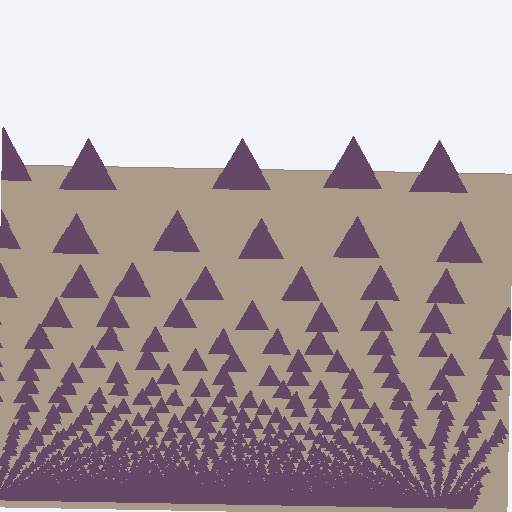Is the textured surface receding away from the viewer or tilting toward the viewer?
The surface appears to tilt toward the viewer. Texture elements get larger and sparser toward the top.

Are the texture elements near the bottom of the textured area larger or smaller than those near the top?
Smaller. The gradient is inverted — elements near the bottom are smaller and denser.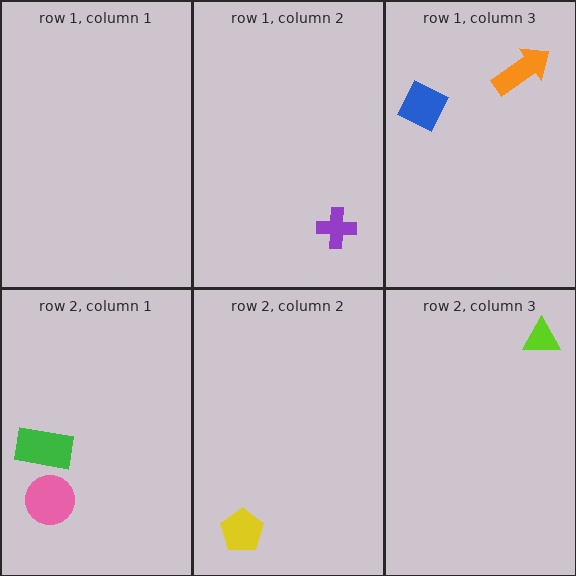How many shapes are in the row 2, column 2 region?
1.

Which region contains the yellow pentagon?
The row 2, column 2 region.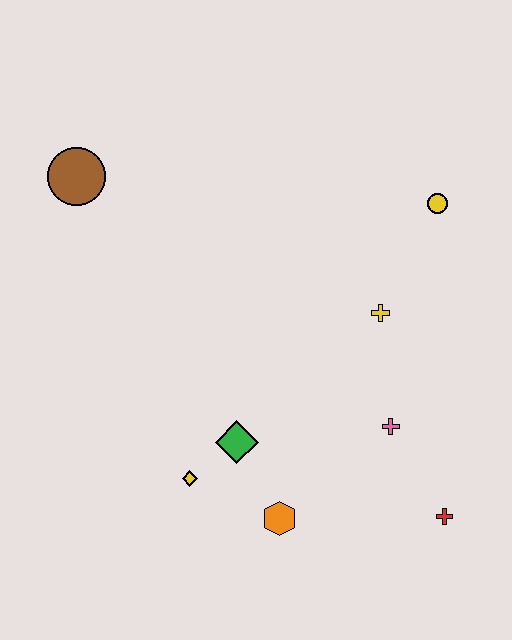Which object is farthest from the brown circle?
The red cross is farthest from the brown circle.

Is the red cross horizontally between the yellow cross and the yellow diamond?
No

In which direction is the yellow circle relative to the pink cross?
The yellow circle is above the pink cross.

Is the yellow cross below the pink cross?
No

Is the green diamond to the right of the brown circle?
Yes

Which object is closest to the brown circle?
The green diamond is closest to the brown circle.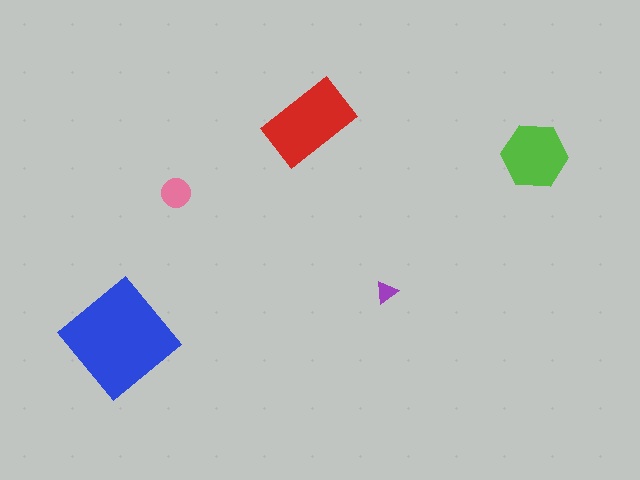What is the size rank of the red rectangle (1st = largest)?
2nd.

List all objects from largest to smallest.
The blue diamond, the red rectangle, the lime hexagon, the pink circle, the purple triangle.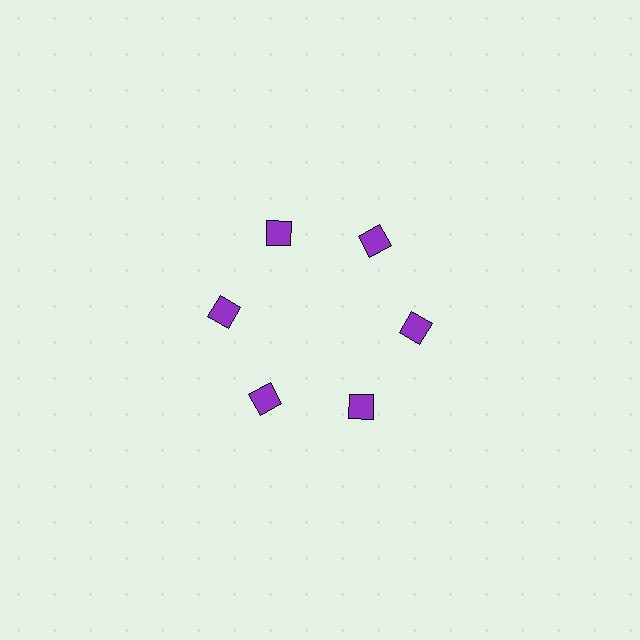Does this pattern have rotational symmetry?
Yes, this pattern has 6-fold rotational symmetry. It looks the same after rotating 60 degrees around the center.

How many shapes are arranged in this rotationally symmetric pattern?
There are 6 shapes, arranged in 6 groups of 1.